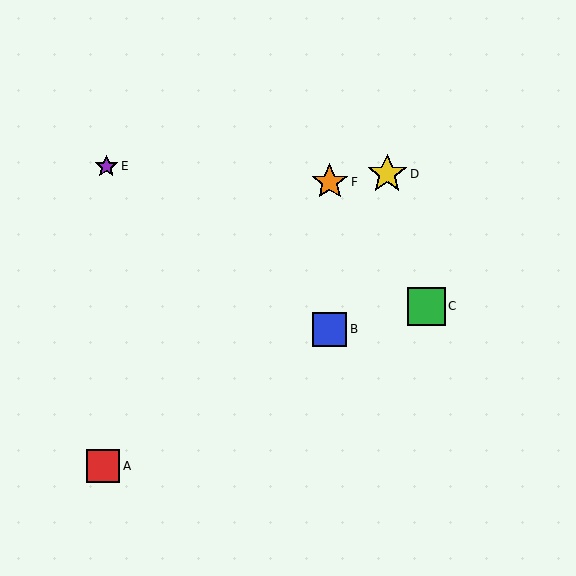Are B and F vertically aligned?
Yes, both are at x≈330.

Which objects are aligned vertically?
Objects B, F are aligned vertically.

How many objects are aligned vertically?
2 objects (B, F) are aligned vertically.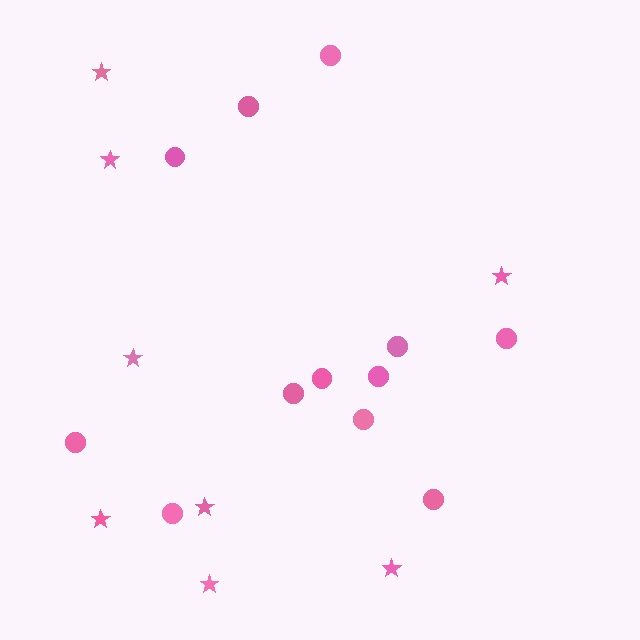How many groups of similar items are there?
There are 2 groups: one group of stars (8) and one group of circles (12).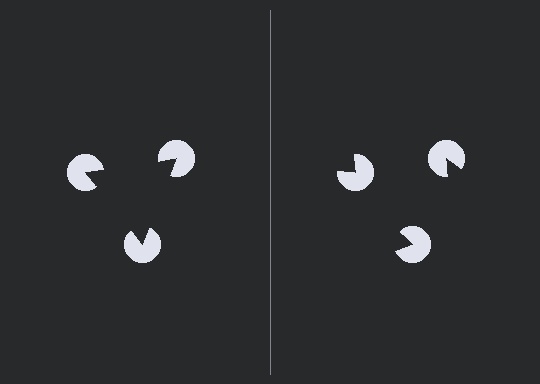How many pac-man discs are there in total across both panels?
6 — 3 on each side.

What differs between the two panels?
The pac-man discs are positioned identically on both sides; only the wedge orientations differ. On the left they align to a triangle; on the right they are misaligned.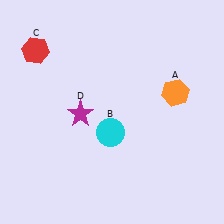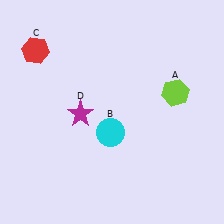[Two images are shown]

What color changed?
The hexagon (A) changed from orange in Image 1 to lime in Image 2.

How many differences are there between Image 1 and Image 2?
There is 1 difference between the two images.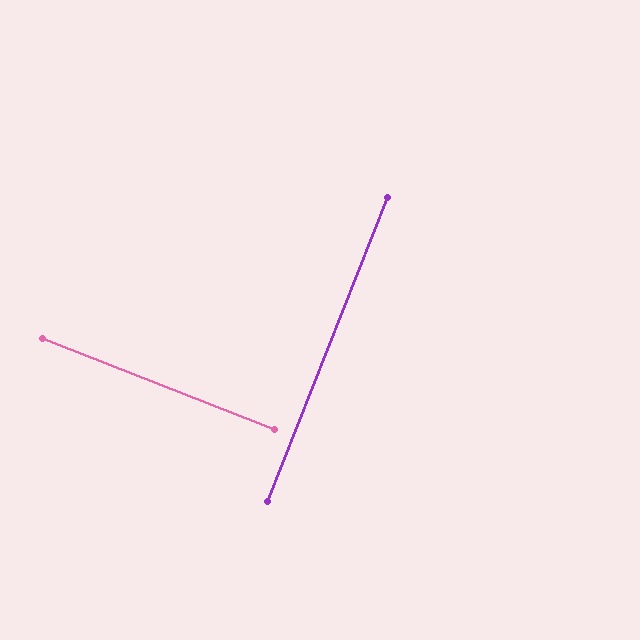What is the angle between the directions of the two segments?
Approximately 90 degrees.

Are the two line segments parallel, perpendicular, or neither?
Perpendicular — they meet at approximately 90°.